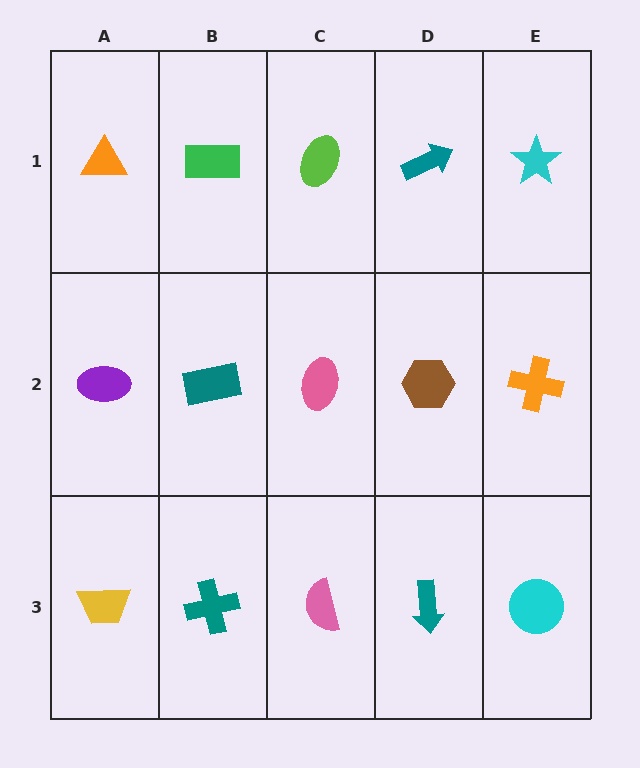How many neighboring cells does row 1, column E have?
2.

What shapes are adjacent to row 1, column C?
A pink ellipse (row 2, column C), a green rectangle (row 1, column B), a teal arrow (row 1, column D).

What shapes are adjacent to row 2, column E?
A cyan star (row 1, column E), a cyan circle (row 3, column E), a brown hexagon (row 2, column D).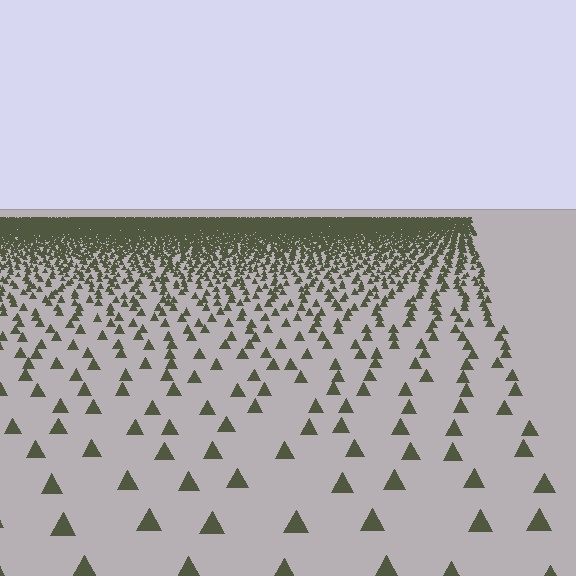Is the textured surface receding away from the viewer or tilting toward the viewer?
The surface is receding away from the viewer. Texture elements get smaller and denser toward the top.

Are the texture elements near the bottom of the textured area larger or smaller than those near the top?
Larger. Near the bottom, elements are closer to the viewer and appear at a bigger on-screen size.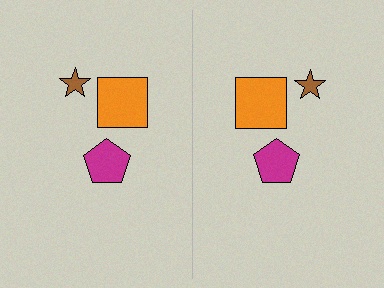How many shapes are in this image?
There are 6 shapes in this image.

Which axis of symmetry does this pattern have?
The pattern has a vertical axis of symmetry running through the center of the image.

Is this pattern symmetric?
Yes, this pattern has bilateral (reflection) symmetry.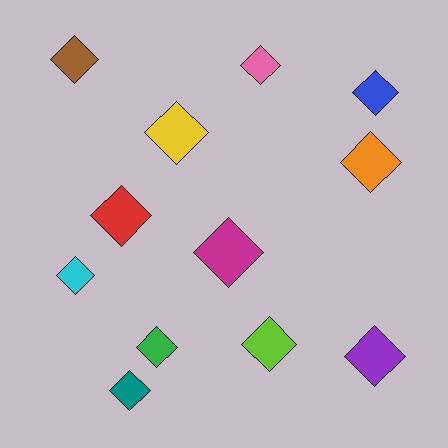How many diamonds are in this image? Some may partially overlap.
There are 12 diamonds.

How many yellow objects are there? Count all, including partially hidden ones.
There is 1 yellow object.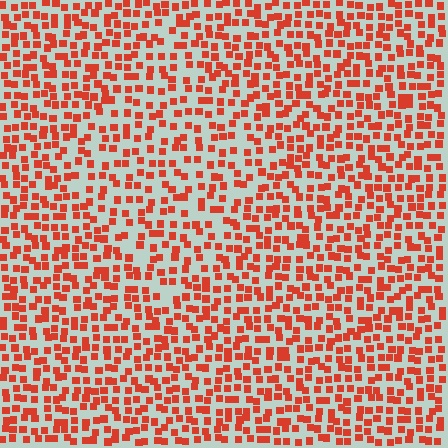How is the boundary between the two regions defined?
The boundary is defined by a change in element density (approximately 1.4x ratio). All elements are the same color, size, and shape.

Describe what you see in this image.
The image contains small red elements arranged at two different densities. A diamond-shaped region is visible where the elements are less densely packed than the surrounding area.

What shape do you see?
I see a diamond.